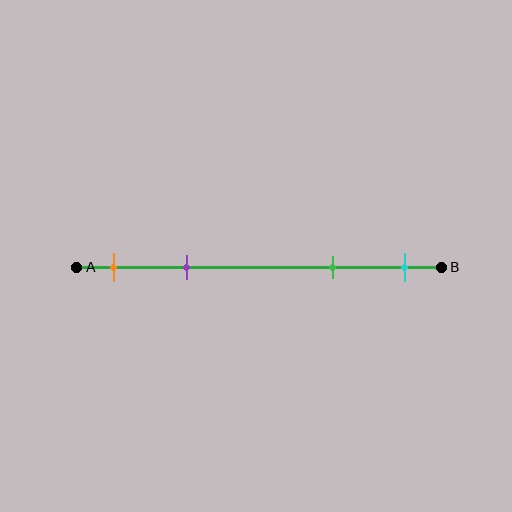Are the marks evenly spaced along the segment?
No, the marks are not evenly spaced.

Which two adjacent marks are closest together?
The orange and purple marks are the closest adjacent pair.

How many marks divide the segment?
There are 4 marks dividing the segment.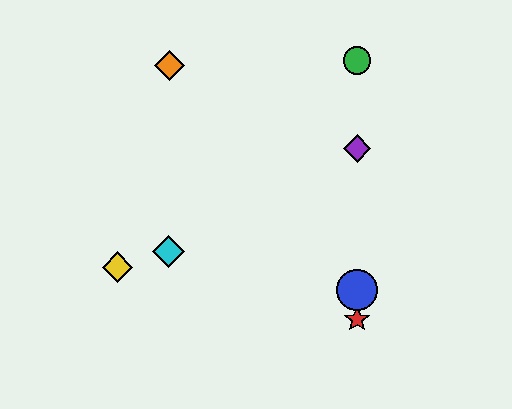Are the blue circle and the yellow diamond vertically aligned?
No, the blue circle is at x≈357 and the yellow diamond is at x≈117.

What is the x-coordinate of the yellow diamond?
The yellow diamond is at x≈117.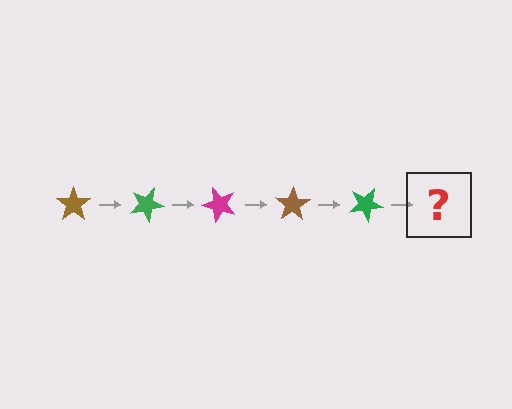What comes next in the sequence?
The next element should be a magenta star, rotated 125 degrees from the start.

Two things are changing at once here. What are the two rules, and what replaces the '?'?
The two rules are that it rotates 25 degrees each step and the color cycles through brown, green, and magenta. The '?' should be a magenta star, rotated 125 degrees from the start.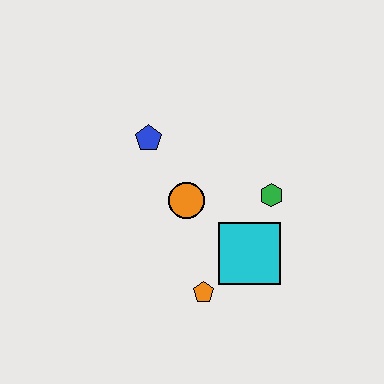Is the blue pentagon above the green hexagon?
Yes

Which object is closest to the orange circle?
The blue pentagon is closest to the orange circle.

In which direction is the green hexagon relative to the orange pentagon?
The green hexagon is above the orange pentagon.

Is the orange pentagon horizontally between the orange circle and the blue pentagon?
No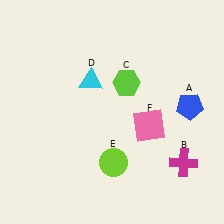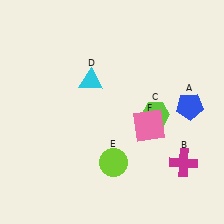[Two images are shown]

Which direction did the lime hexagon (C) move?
The lime hexagon (C) moved down.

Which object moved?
The lime hexagon (C) moved down.